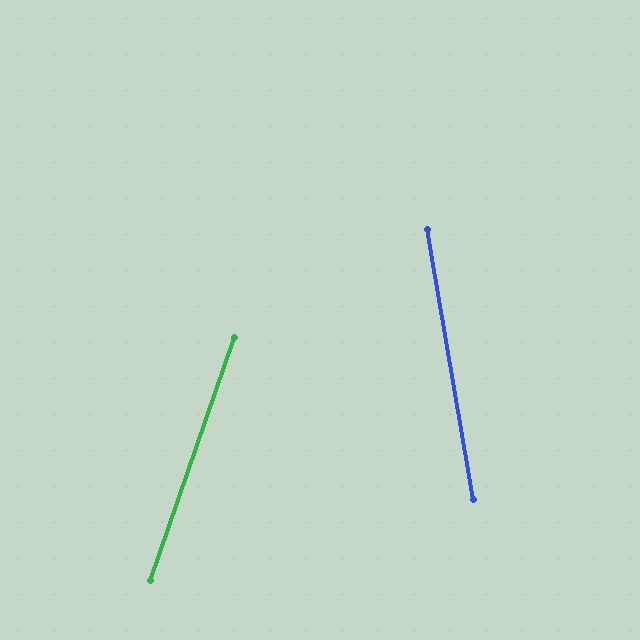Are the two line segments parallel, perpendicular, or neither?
Neither parallel nor perpendicular — they differ by about 29°.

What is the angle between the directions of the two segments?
Approximately 29 degrees.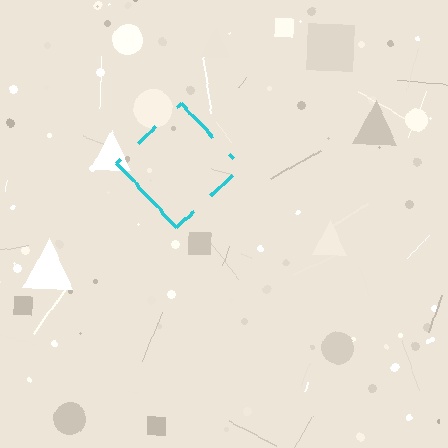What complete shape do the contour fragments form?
The contour fragments form a diamond.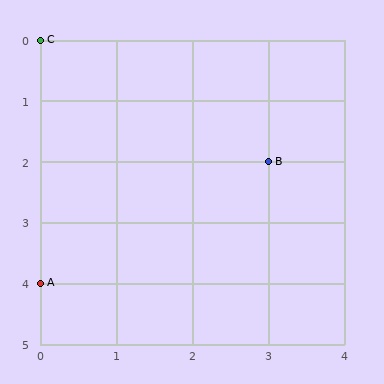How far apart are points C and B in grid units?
Points C and B are 3 columns and 2 rows apart (about 3.6 grid units diagonally).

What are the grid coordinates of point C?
Point C is at grid coordinates (0, 0).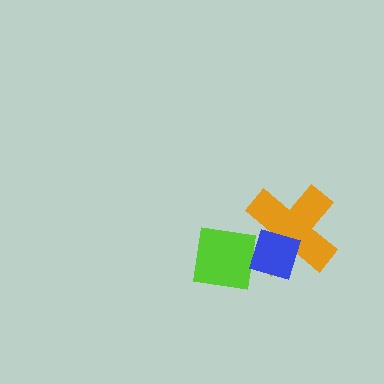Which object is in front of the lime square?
The blue diamond is in front of the lime square.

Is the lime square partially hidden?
Yes, it is partially covered by another shape.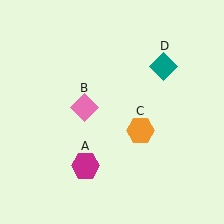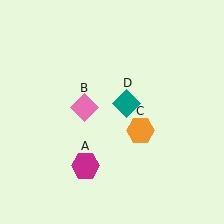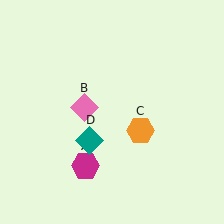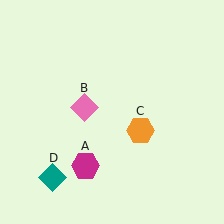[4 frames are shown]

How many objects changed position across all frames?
1 object changed position: teal diamond (object D).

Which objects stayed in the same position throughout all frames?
Magenta hexagon (object A) and pink diamond (object B) and orange hexagon (object C) remained stationary.